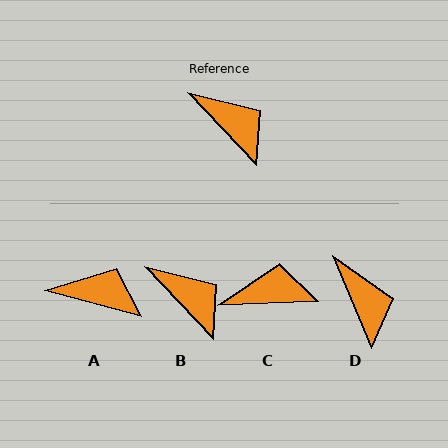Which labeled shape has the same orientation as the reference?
B.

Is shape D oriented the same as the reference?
No, it is off by about 20 degrees.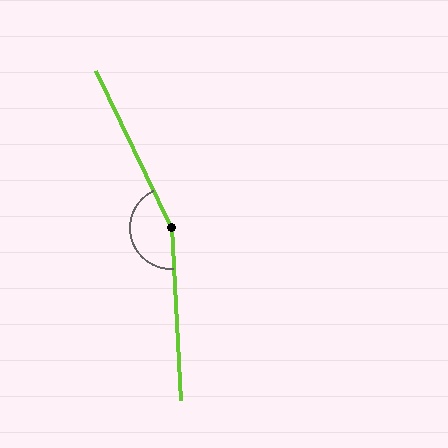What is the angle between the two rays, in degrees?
Approximately 158 degrees.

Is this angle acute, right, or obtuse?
It is obtuse.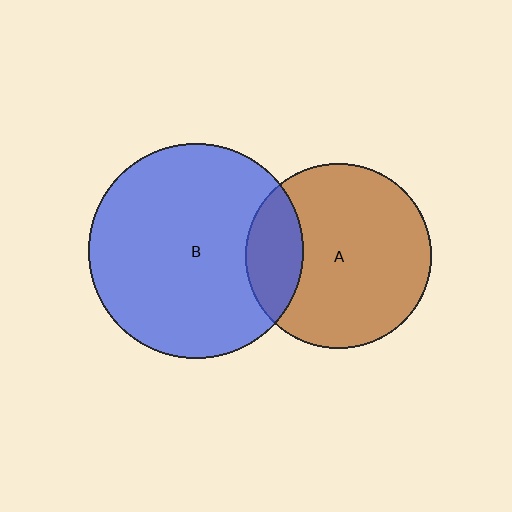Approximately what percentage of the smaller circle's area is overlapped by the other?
Approximately 20%.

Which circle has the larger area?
Circle B (blue).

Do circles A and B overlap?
Yes.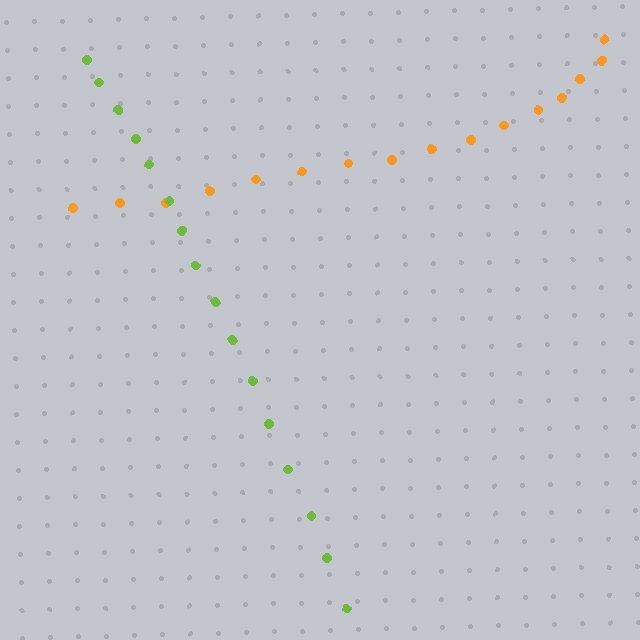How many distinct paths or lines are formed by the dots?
There are 2 distinct paths.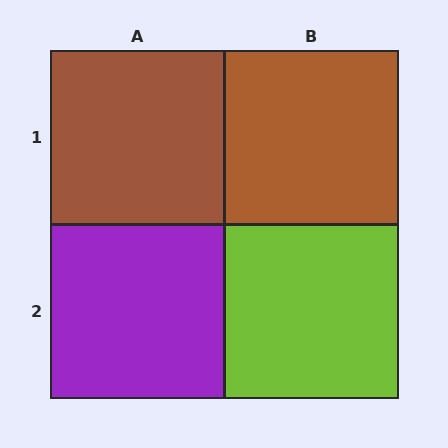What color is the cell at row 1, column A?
Brown.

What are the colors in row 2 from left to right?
Purple, lime.